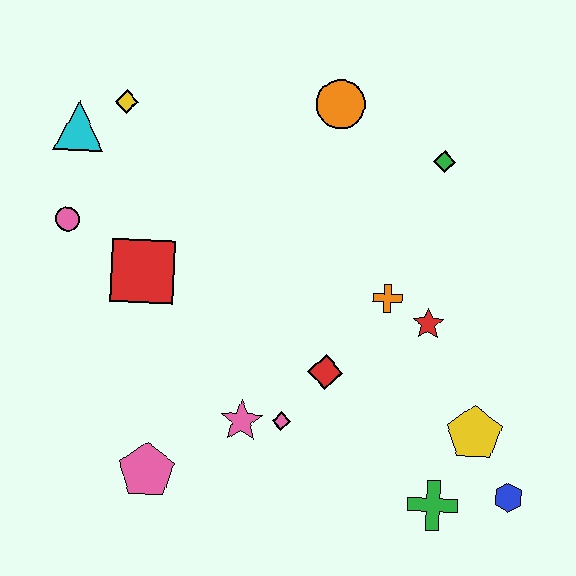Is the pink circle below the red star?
No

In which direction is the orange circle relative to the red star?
The orange circle is above the red star.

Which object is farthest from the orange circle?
The blue hexagon is farthest from the orange circle.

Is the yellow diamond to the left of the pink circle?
No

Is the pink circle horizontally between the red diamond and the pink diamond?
No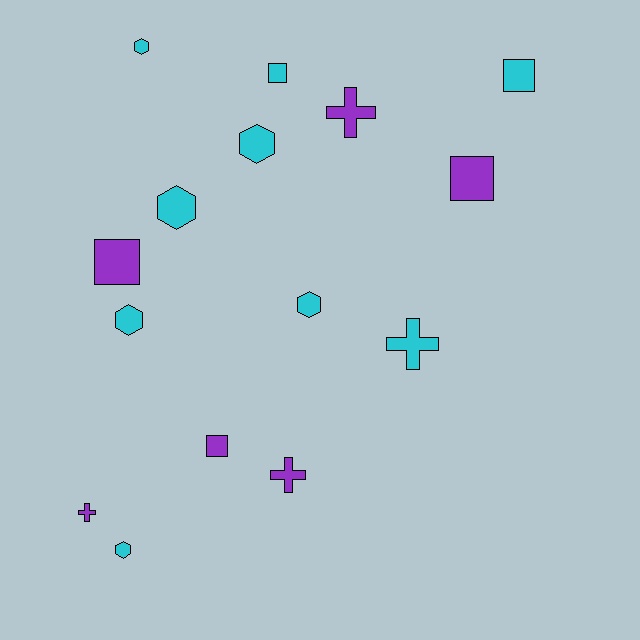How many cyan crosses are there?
There is 1 cyan cross.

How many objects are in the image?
There are 15 objects.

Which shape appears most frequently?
Hexagon, with 6 objects.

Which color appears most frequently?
Cyan, with 9 objects.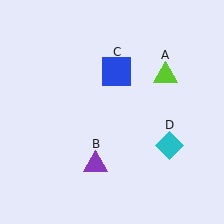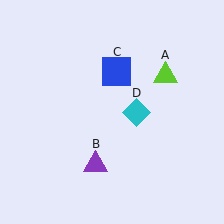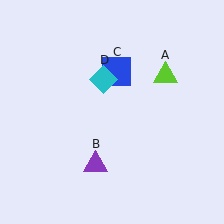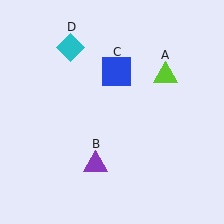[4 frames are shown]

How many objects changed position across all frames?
1 object changed position: cyan diamond (object D).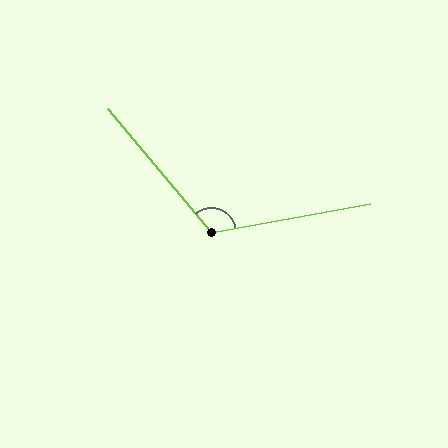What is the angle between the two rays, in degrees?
Approximately 119 degrees.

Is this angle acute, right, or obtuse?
It is obtuse.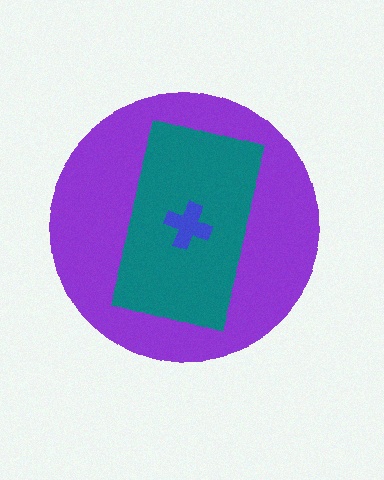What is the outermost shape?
The purple circle.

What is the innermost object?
The blue cross.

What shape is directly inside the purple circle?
The teal rectangle.